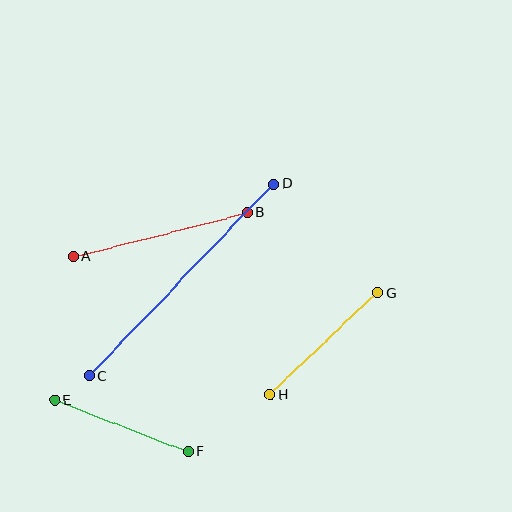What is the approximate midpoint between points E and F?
The midpoint is at approximately (122, 426) pixels.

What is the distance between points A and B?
The distance is approximately 180 pixels.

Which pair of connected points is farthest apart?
Points C and D are farthest apart.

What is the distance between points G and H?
The distance is approximately 148 pixels.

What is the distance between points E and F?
The distance is approximately 143 pixels.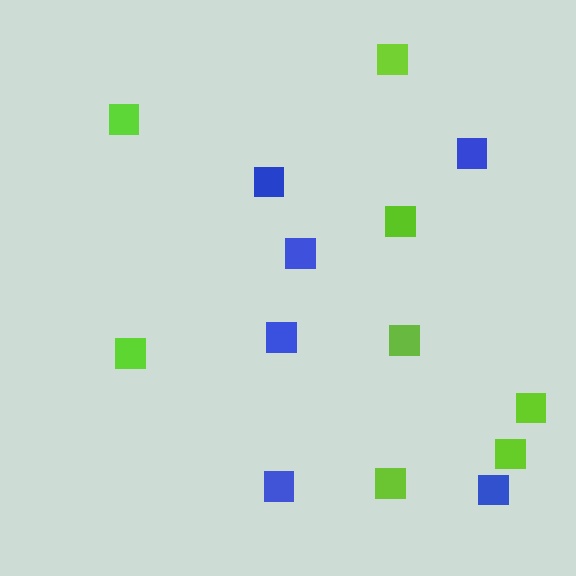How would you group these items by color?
There are 2 groups: one group of blue squares (6) and one group of lime squares (8).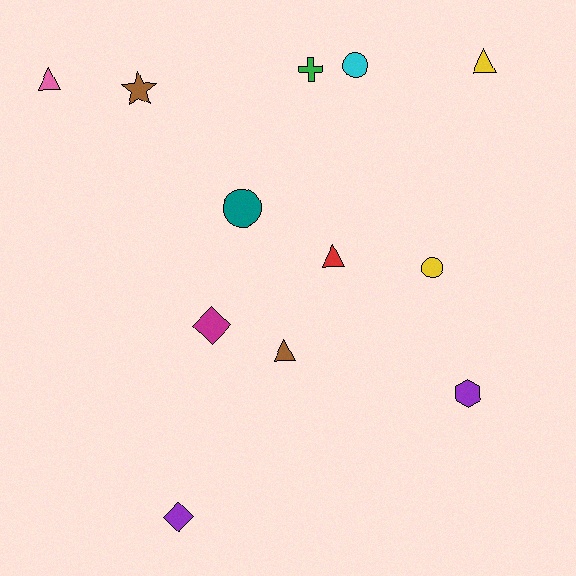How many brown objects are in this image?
There are 2 brown objects.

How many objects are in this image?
There are 12 objects.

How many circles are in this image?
There are 3 circles.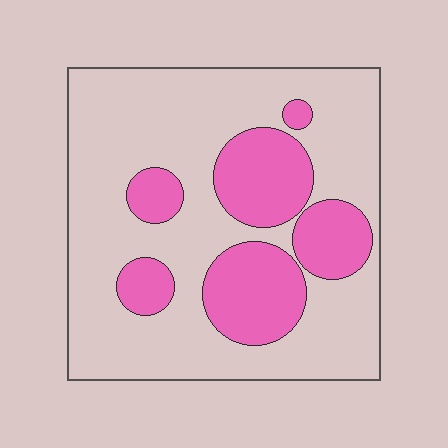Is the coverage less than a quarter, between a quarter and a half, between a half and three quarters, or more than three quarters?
Between a quarter and a half.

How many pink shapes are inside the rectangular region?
6.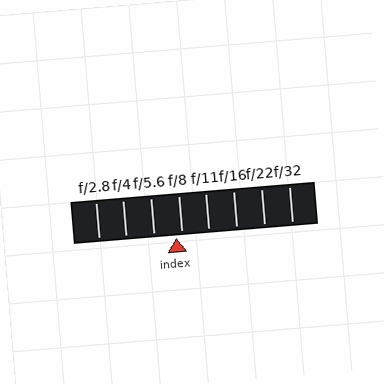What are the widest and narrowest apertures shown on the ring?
The widest aperture shown is f/2.8 and the narrowest is f/32.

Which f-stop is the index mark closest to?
The index mark is closest to f/8.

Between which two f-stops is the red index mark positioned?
The index mark is between f/5.6 and f/8.